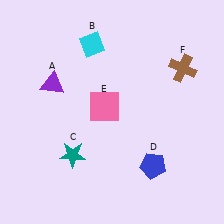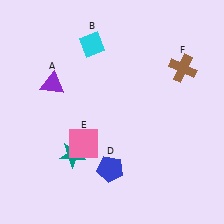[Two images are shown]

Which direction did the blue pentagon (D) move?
The blue pentagon (D) moved left.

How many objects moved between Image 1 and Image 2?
2 objects moved between the two images.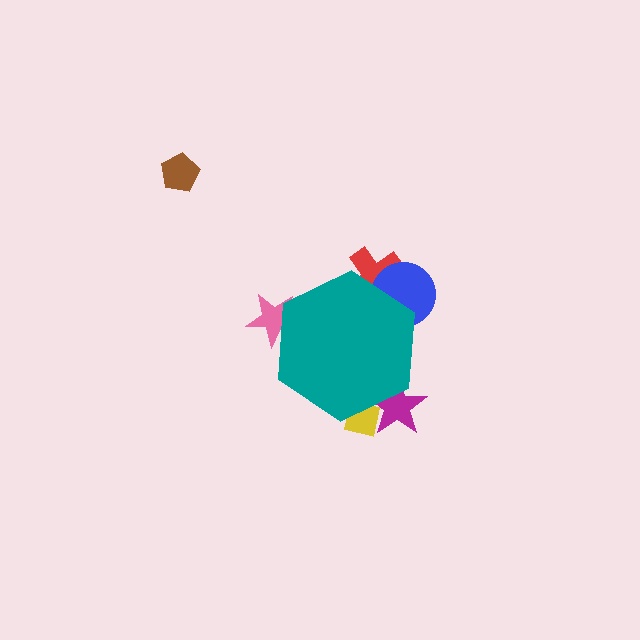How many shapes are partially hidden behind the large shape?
5 shapes are partially hidden.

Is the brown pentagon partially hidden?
No, the brown pentagon is fully visible.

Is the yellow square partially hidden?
Yes, the yellow square is partially hidden behind the teal hexagon.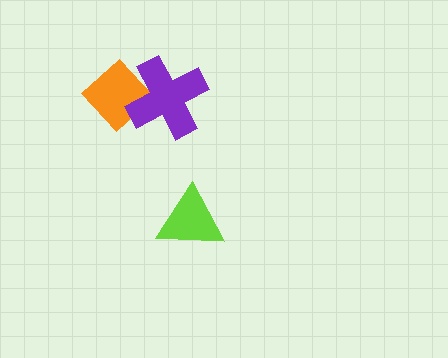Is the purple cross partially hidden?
No, no other shape covers it.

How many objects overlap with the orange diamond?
1 object overlaps with the orange diamond.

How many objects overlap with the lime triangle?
0 objects overlap with the lime triangle.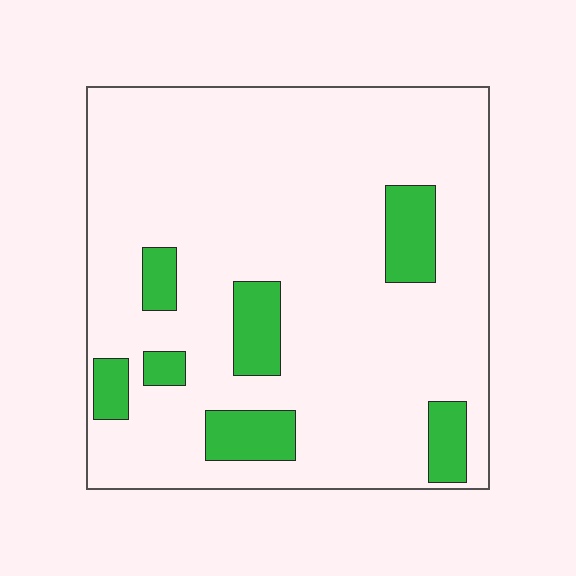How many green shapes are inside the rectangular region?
7.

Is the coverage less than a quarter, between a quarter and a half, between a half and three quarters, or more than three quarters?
Less than a quarter.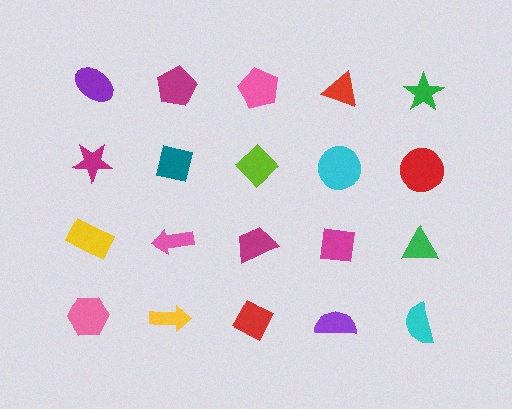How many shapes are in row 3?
5 shapes.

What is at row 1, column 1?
A purple ellipse.